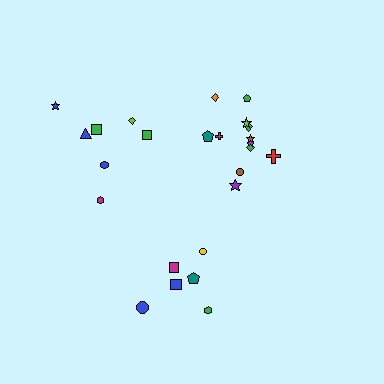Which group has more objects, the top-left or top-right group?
The top-right group.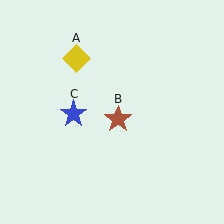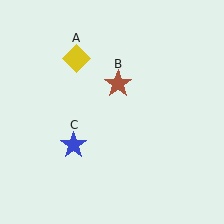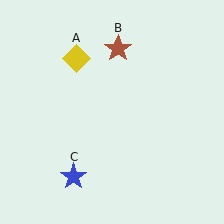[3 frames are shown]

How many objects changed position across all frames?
2 objects changed position: brown star (object B), blue star (object C).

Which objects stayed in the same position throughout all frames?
Yellow diamond (object A) remained stationary.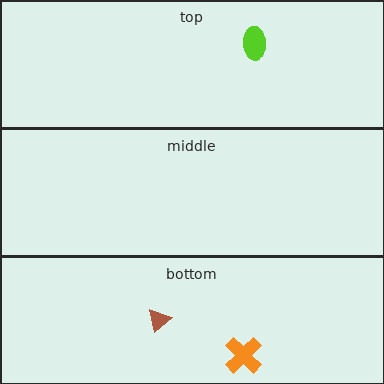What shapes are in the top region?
The lime ellipse.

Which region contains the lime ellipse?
The top region.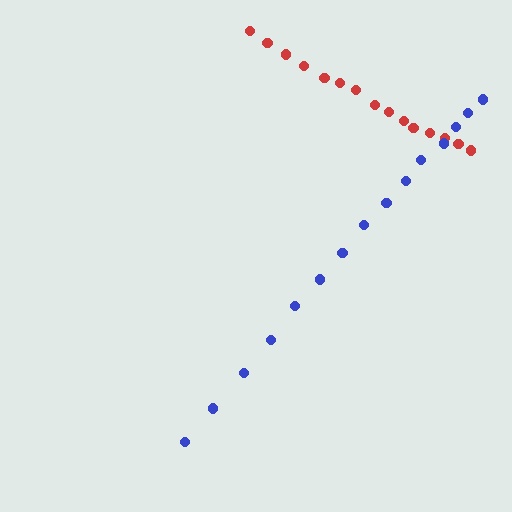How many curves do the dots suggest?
There are 2 distinct paths.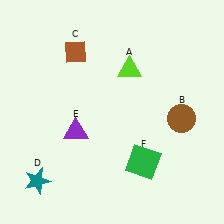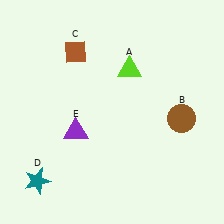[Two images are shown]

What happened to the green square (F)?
The green square (F) was removed in Image 2. It was in the bottom-right area of Image 1.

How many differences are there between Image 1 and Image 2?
There is 1 difference between the two images.